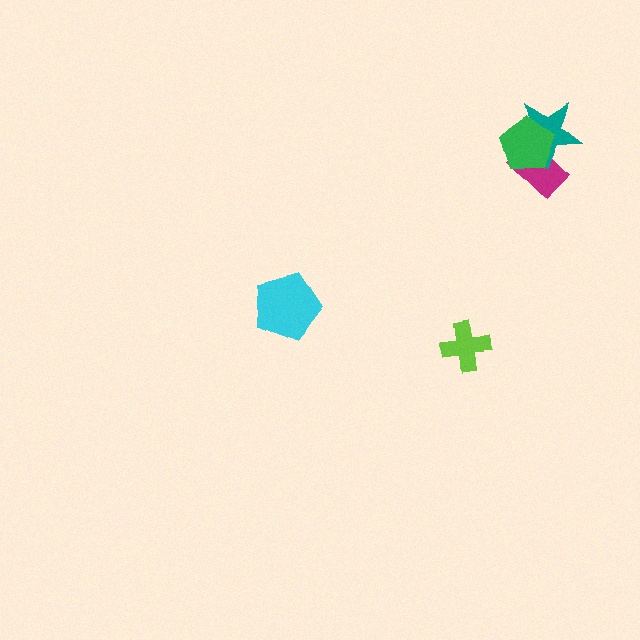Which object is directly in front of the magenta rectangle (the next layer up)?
The teal star is directly in front of the magenta rectangle.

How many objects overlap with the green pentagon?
2 objects overlap with the green pentagon.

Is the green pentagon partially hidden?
No, no other shape covers it.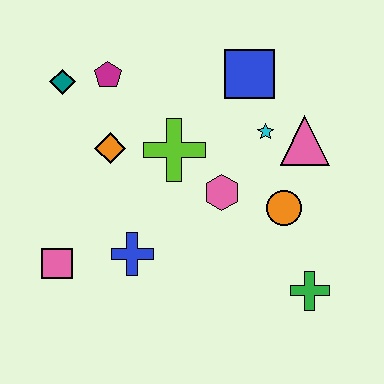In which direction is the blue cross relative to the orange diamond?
The blue cross is below the orange diamond.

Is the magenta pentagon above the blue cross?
Yes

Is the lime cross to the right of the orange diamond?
Yes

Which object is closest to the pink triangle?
The cyan star is closest to the pink triangle.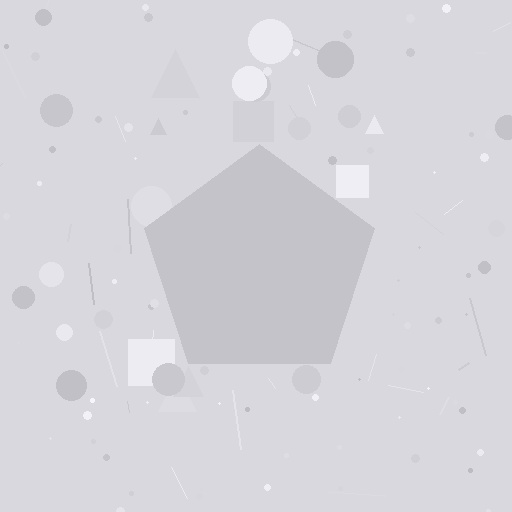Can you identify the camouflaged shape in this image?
The camouflaged shape is a pentagon.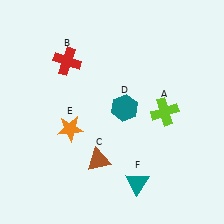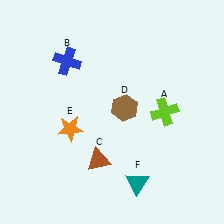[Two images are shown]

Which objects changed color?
B changed from red to blue. D changed from teal to brown.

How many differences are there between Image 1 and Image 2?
There are 2 differences between the two images.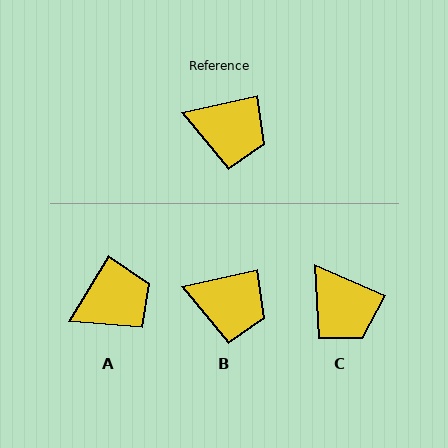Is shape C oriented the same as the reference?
No, it is off by about 36 degrees.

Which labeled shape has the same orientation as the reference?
B.